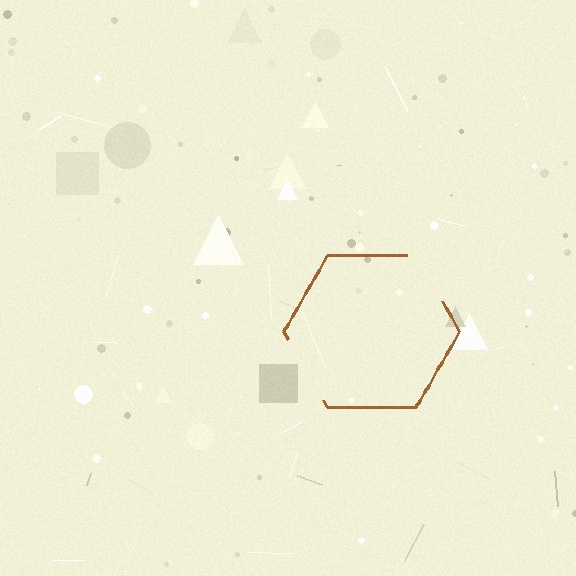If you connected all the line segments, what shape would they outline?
They would outline a hexagon.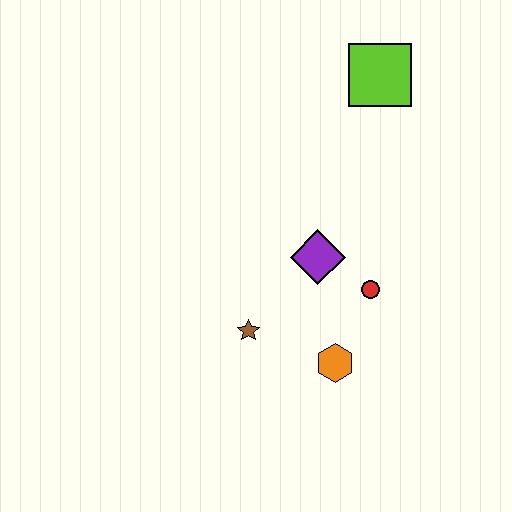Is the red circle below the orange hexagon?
No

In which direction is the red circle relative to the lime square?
The red circle is below the lime square.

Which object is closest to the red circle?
The purple diamond is closest to the red circle.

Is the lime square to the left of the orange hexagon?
No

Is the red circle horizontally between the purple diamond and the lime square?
Yes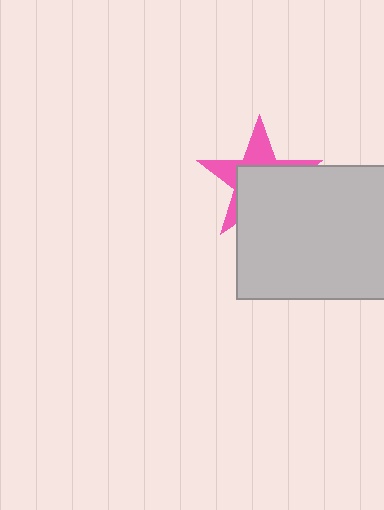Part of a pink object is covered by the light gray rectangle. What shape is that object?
It is a star.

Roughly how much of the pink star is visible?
A small part of it is visible (roughly 41%).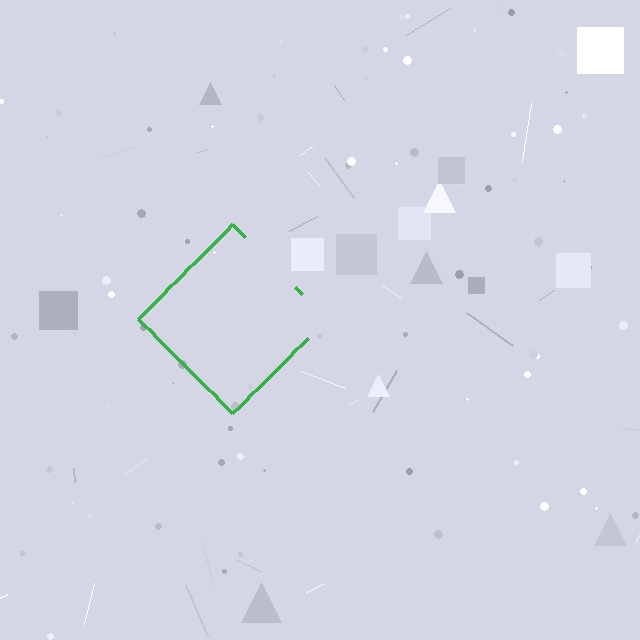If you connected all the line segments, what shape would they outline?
They would outline a diamond.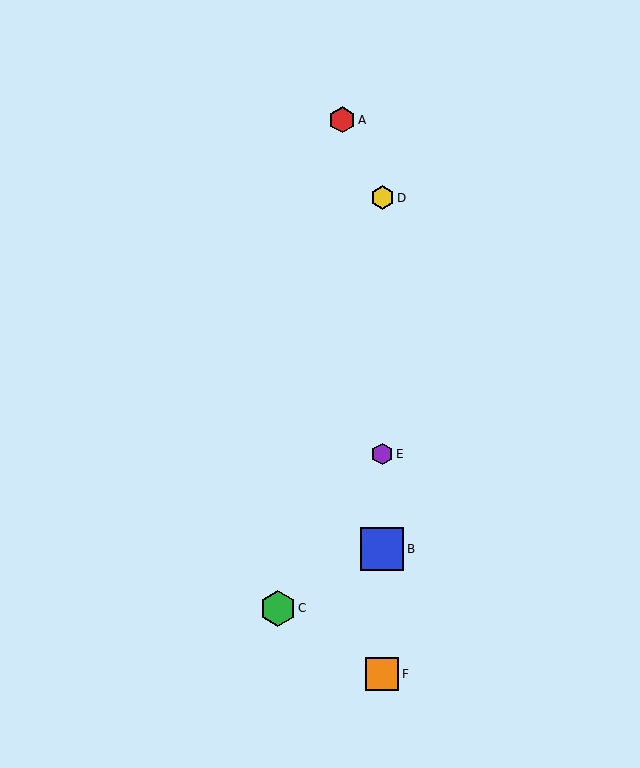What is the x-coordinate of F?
Object F is at x≈382.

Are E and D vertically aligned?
Yes, both are at x≈382.